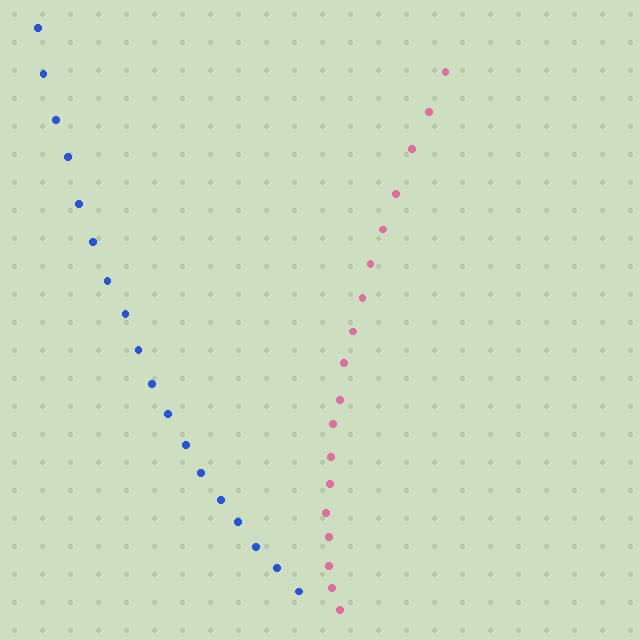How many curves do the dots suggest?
There are 2 distinct paths.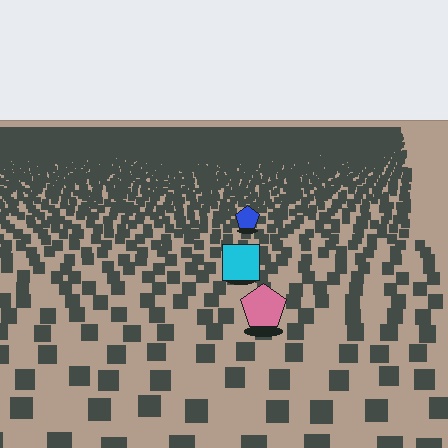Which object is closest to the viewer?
The pink pentagon is closest. The texture marks near it are larger and more spread out.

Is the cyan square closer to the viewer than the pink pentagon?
No. The pink pentagon is closer — you can tell from the texture gradient: the ground texture is coarser near it.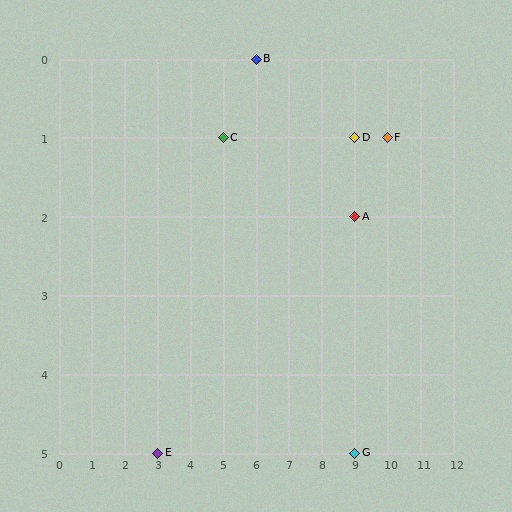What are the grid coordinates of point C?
Point C is at grid coordinates (5, 1).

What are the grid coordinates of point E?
Point E is at grid coordinates (3, 5).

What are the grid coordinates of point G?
Point G is at grid coordinates (9, 5).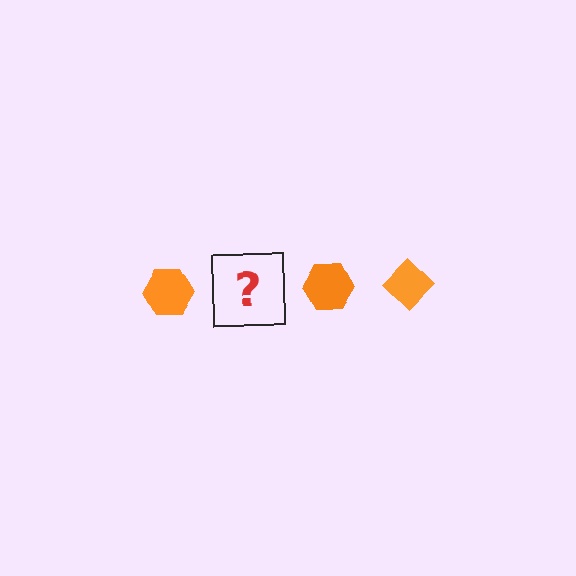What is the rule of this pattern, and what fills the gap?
The rule is that the pattern cycles through hexagon, diamond shapes in orange. The gap should be filled with an orange diamond.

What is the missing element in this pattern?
The missing element is an orange diamond.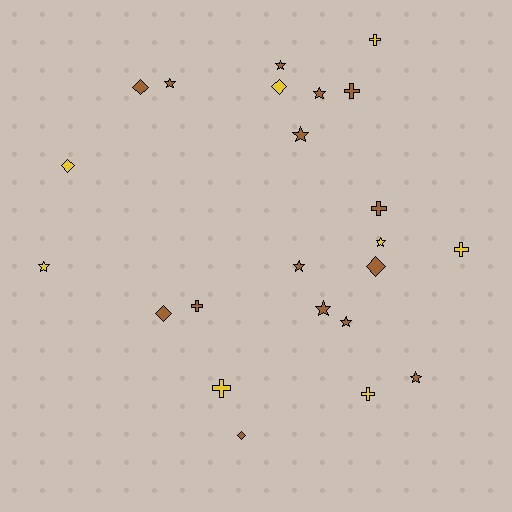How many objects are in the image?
There are 23 objects.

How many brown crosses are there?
There are 3 brown crosses.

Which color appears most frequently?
Brown, with 15 objects.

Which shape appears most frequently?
Star, with 10 objects.